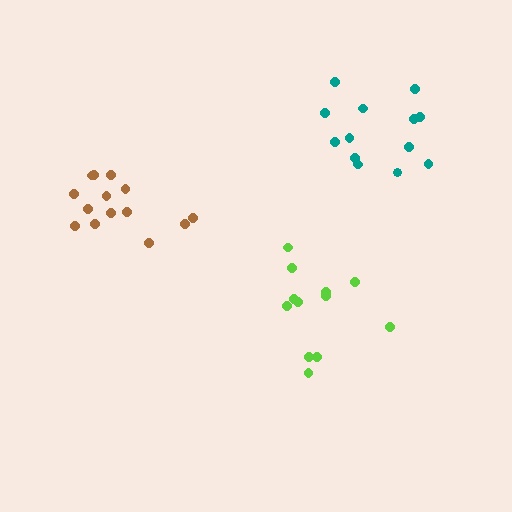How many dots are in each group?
Group 1: 12 dots, Group 2: 13 dots, Group 3: 14 dots (39 total).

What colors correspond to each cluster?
The clusters are colored: lime, teal, brown.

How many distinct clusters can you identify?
There are 3 distinct clusters.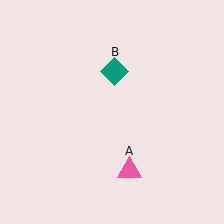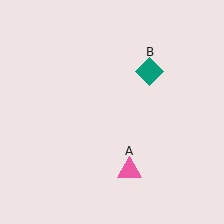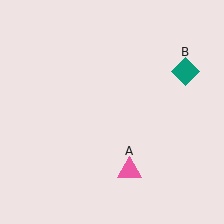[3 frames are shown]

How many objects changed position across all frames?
1 object changed position: teal diamond (object B).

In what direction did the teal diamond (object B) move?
The teal diamond (object B) moved right.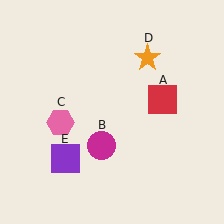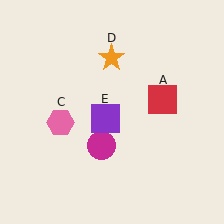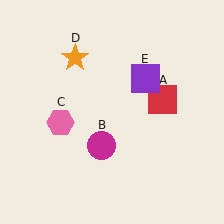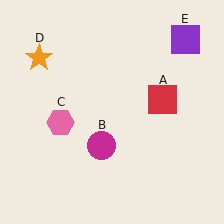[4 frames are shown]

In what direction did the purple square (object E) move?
The purple square (object E) moved up and to the right.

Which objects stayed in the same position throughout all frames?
Red square (object A) and magenta circle (object B) and pink hexagon (object C) remained stationary.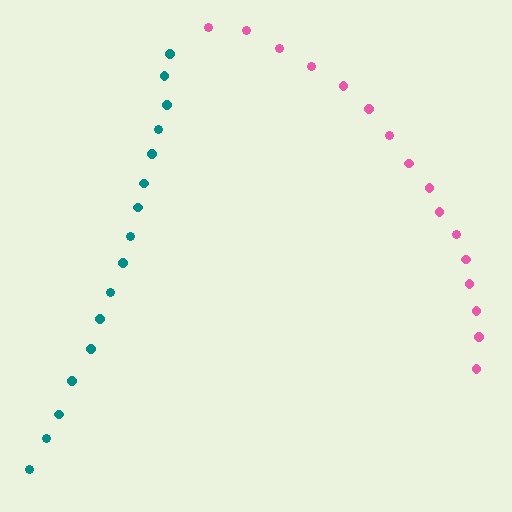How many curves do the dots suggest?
There are 2 distinct paths.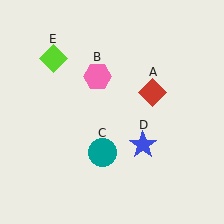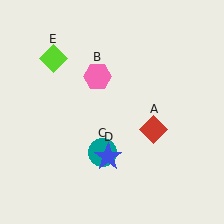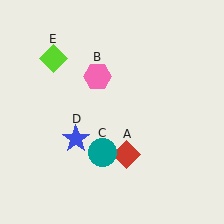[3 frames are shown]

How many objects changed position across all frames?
2 objects changed position: red diamond (object A), blue star (object D).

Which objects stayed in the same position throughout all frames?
Pink hexagon (object B) and teal circle (object C) and lime diamond (object E) remained stationary.